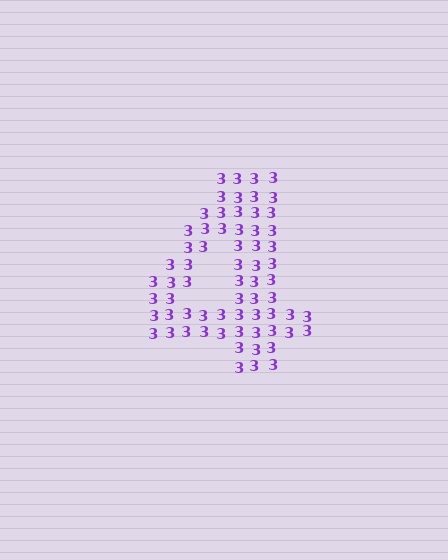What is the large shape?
The large shape is the digit 4.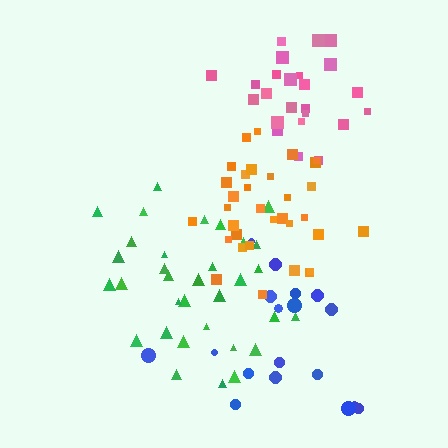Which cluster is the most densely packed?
Pink.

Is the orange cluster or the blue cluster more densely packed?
Orange.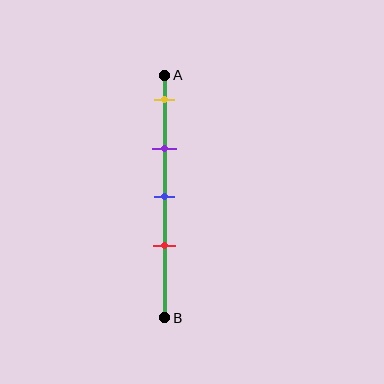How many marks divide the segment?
There are 4 marks dividing the segment.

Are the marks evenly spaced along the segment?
Yes, the marks are approximately evenly spaced.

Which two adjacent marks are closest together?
The blue and red marks are the closest adjacent pair.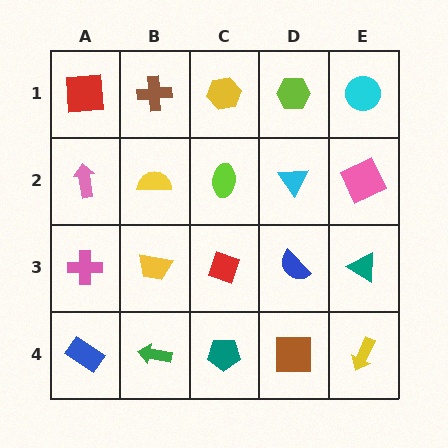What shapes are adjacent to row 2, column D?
A lime hexagon (row 1, column D), a blue semicircle (row 3, column D), a lime ellipse (row 2, column C), a pink square (row 2, column E).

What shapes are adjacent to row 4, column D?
A blue semicircle (row 3, column D), a teal pentagon (row 4, column C), a yellow arrow (row 4, column E).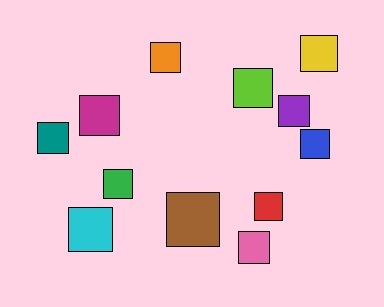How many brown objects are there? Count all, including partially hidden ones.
There is 1 brown object.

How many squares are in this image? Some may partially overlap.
There are 12 squares.